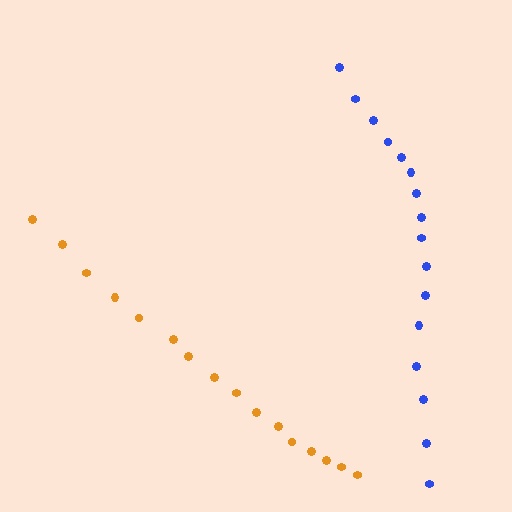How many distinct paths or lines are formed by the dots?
There are 2 distinct paths.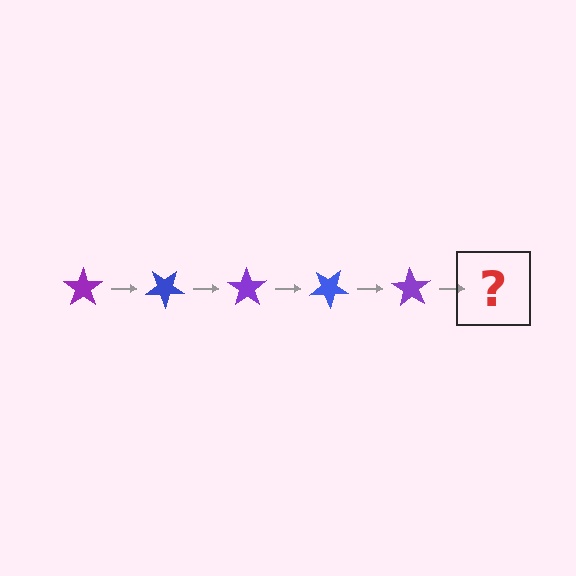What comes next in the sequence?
The next element should be a blue star, rotated 175 degrees from the start.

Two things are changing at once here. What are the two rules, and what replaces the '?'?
The two rules are that it rotates 35 degrees each step and the color cycles through purple and blue. The '?' should be a blue star, rotated 175 degrees from the start.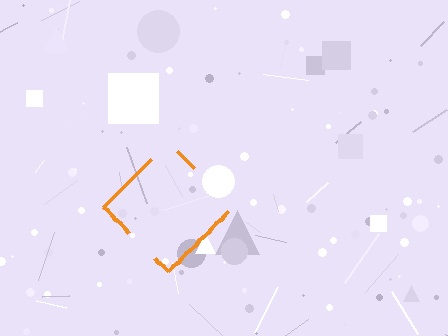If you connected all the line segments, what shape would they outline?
They would outline a diamond.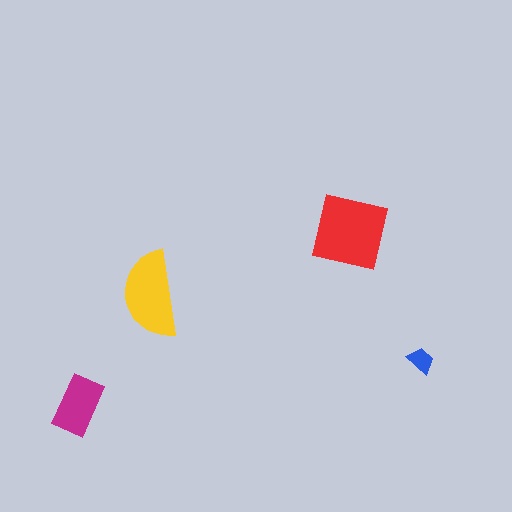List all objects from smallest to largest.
The blue trapezoid, the magenta rectangle, the yellow semicircle, the red square.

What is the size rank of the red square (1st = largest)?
1st.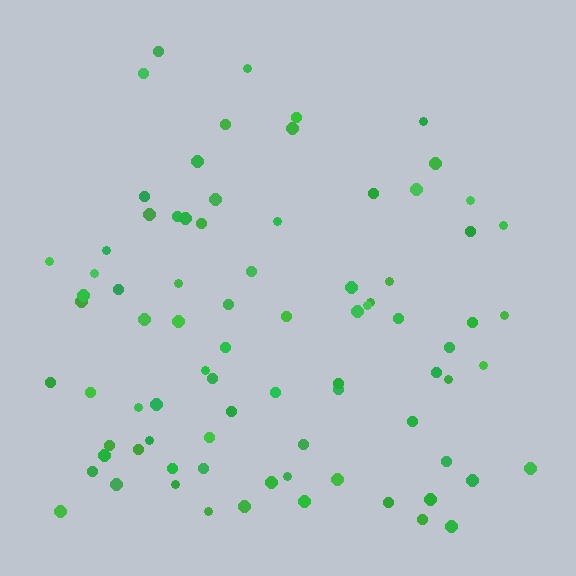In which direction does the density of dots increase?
From top to bottom, with the bottom side densest.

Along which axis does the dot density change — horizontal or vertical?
Vertical.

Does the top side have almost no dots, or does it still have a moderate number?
Still a moderate number, just noticeably fewer than the bottom.